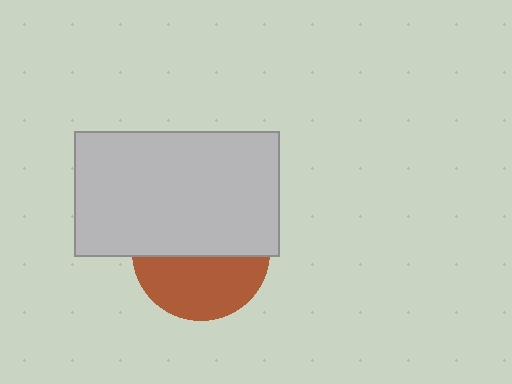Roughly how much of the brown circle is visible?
A small part of it is visible (roughly 45%).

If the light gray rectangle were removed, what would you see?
You would see the complete brown circle.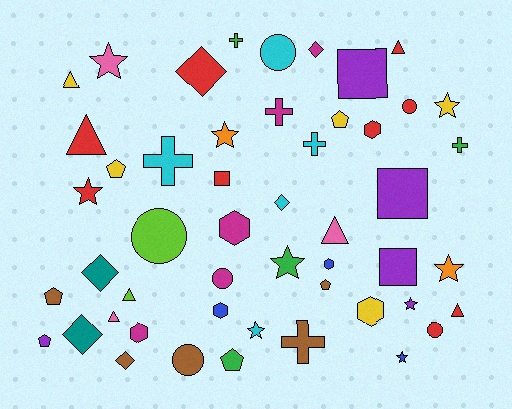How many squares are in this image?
There are 4 squares.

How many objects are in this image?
There are 50 objects.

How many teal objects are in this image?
There are 2 teal objects.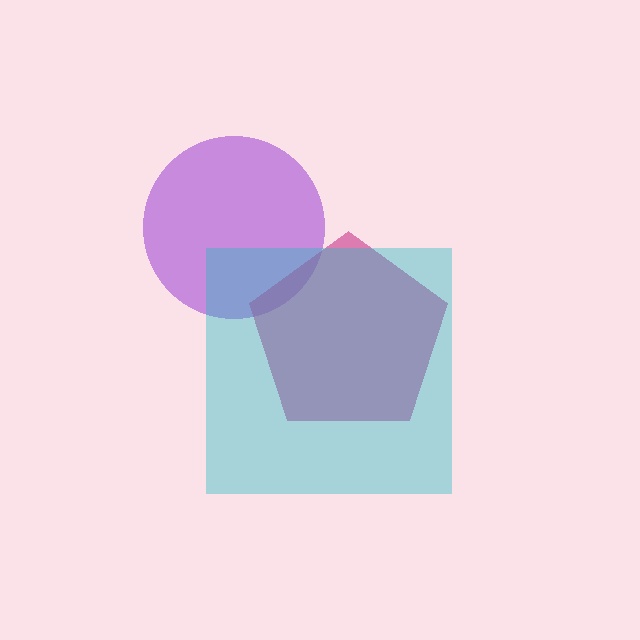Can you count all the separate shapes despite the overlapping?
Yes, there are 3 separate shapes.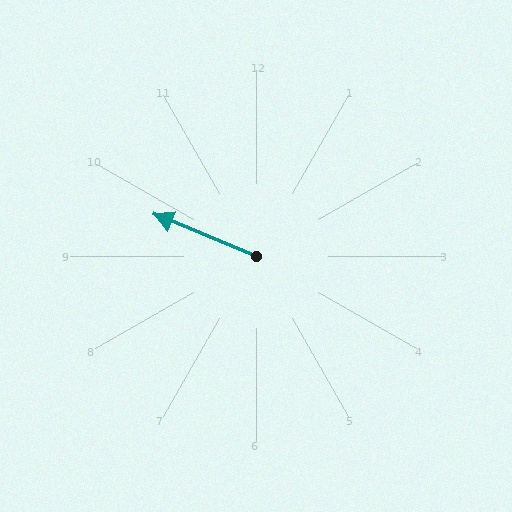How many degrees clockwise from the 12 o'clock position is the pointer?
Approximately 292 degrees.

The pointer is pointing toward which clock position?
Roughly 10 o'clock.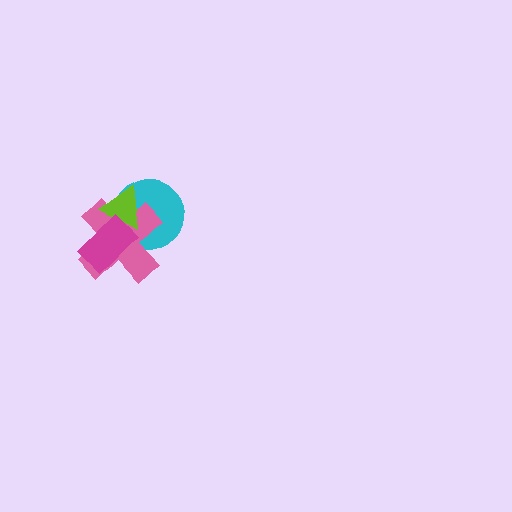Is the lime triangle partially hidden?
Yes, it is partially covered by another shape.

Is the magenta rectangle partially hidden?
No, no other shape covers it.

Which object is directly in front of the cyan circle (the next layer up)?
The pink cross is directly in front of the cyan circle.